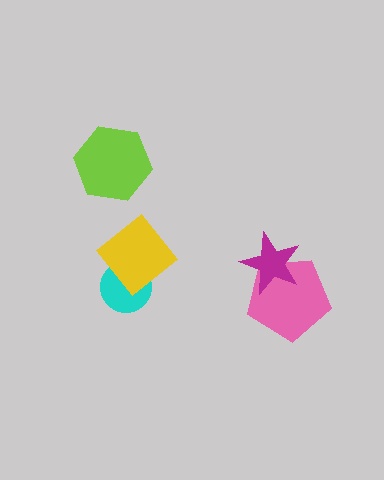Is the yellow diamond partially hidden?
No, no other shape covers it.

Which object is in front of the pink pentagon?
The magenta star is in front of the pink pentagon.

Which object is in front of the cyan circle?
The yellow diamond is in front of the cyan circle.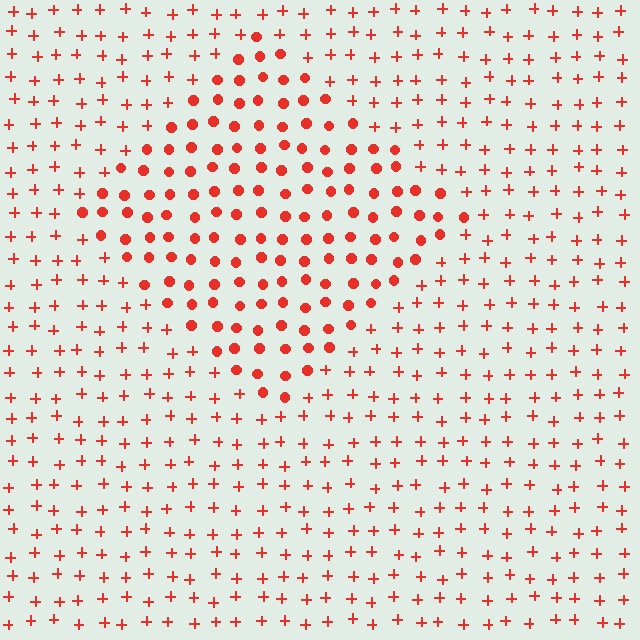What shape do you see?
I see a diamond.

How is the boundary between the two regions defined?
The boundary is defined by a change in element shape: circles inside vs. plus signs outside. All elements share the same color and spacing.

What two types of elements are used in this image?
The image uses circles inside the diamond region and plus signs outside it.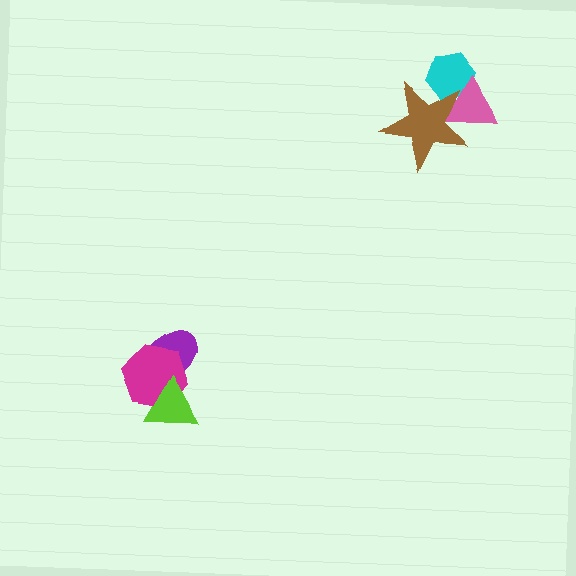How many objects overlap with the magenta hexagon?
2 objects overlap with the magenta hexagon.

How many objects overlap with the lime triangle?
2 objects overlap with the lime triangle.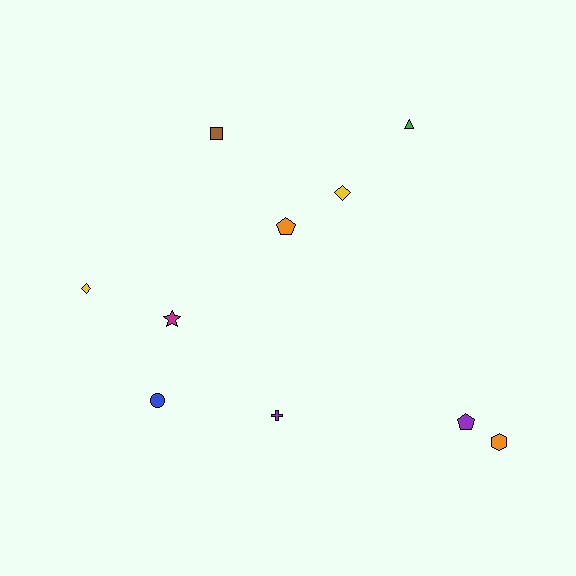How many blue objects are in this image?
There is 1 blue object.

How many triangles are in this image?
There is 1 triangle.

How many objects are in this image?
There are 10 objects.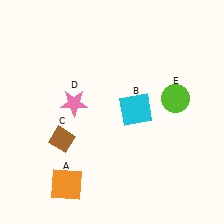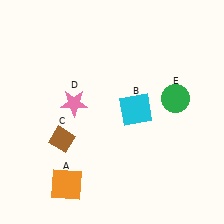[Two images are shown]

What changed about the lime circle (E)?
In Image 1, E is lime. In Image 2, it changed to green.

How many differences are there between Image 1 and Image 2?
There is 1 difference between the two images.